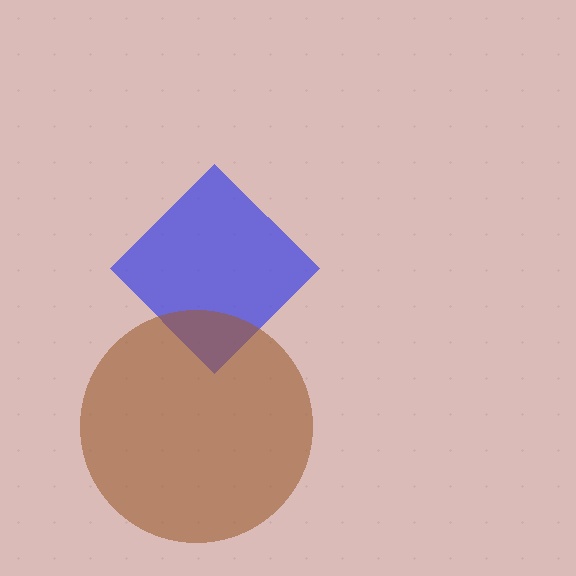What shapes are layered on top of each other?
The layered shapes are: a blue diamond, a brown circle.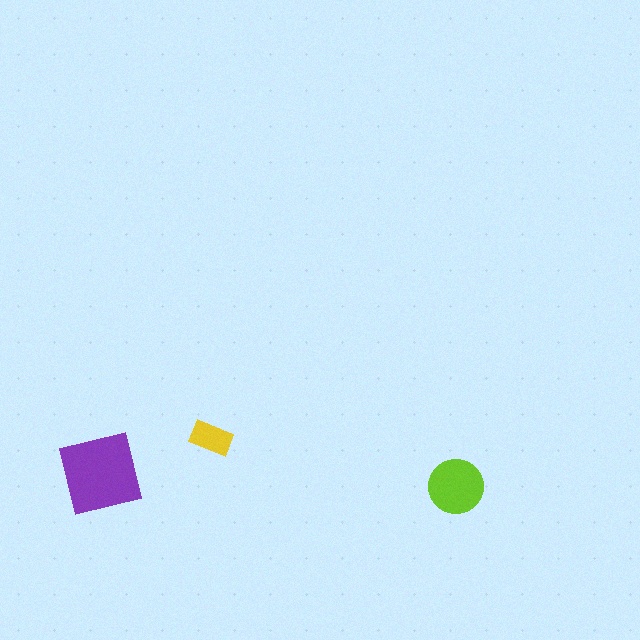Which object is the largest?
The purple square.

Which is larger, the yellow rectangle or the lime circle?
The lime circle.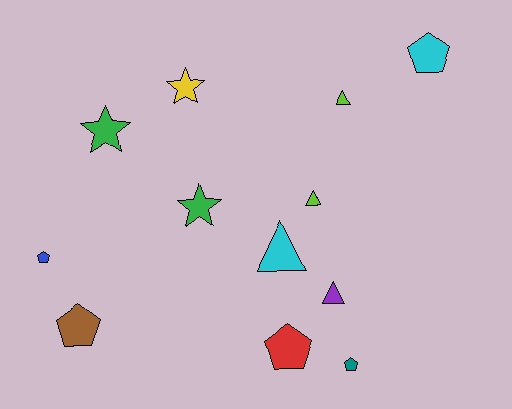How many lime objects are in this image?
There are 2 lime objects.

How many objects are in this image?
There are 12 objects.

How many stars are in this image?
There are 3 stars.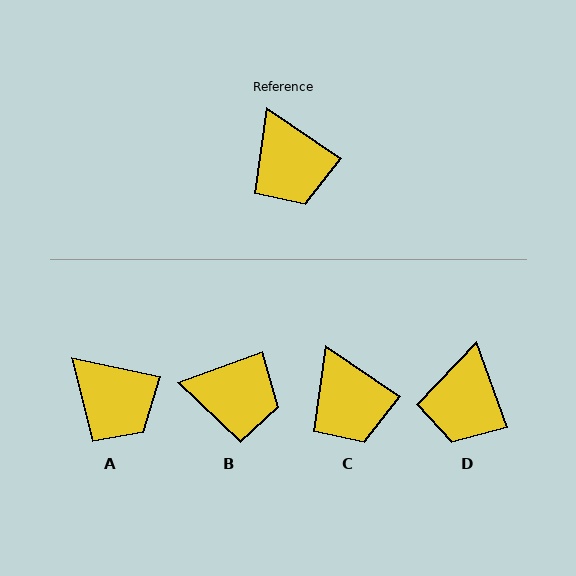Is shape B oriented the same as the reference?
No, it is off by about 54 degrees.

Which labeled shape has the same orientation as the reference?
C.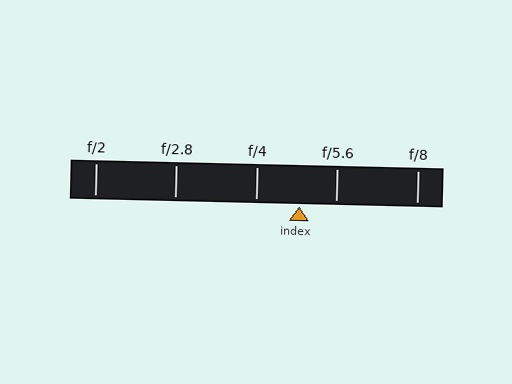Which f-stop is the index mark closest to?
The index mark is closest to f/5.6.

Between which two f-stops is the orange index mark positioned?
The index mark is between f/4 and f/5.6.